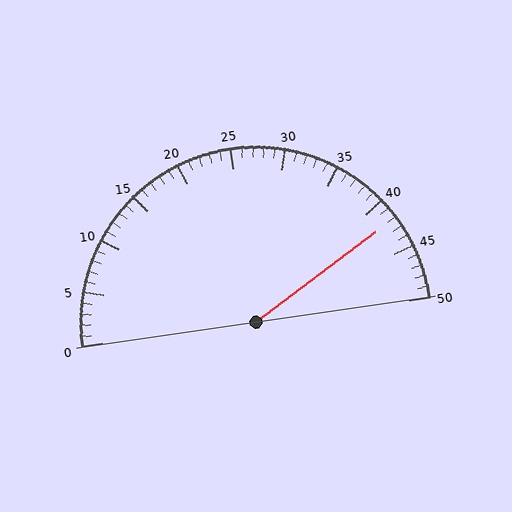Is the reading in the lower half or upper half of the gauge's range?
The reading is in the upper half of the range (0 to 50).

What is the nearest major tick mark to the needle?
The nearest major tick mark is 40.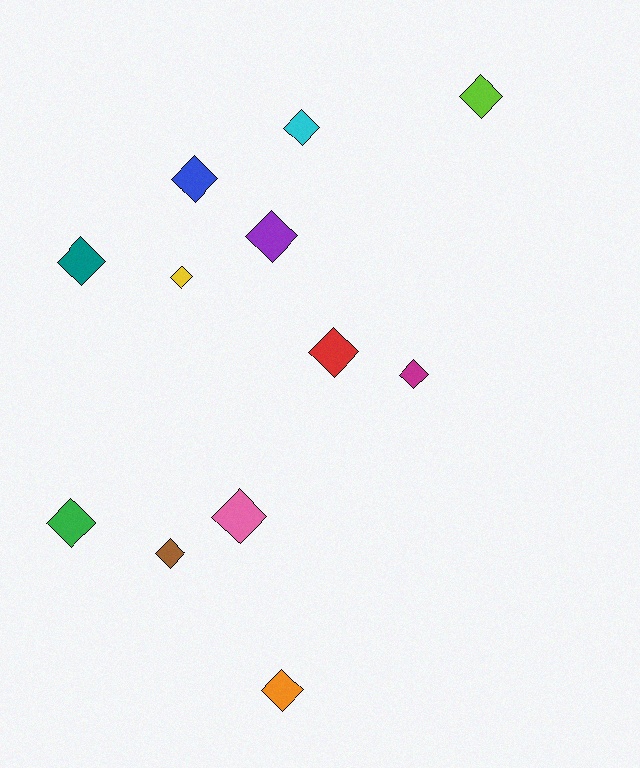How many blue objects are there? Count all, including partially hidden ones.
There is 1 blue object.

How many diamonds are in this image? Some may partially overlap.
There are 12 diamonds.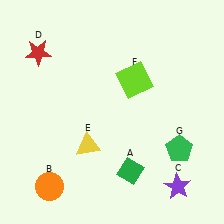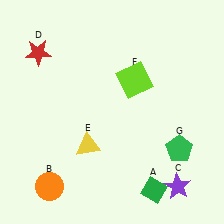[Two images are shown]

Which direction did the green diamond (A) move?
The green diamond (A) moved right.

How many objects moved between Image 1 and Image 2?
1 object moved between the two images.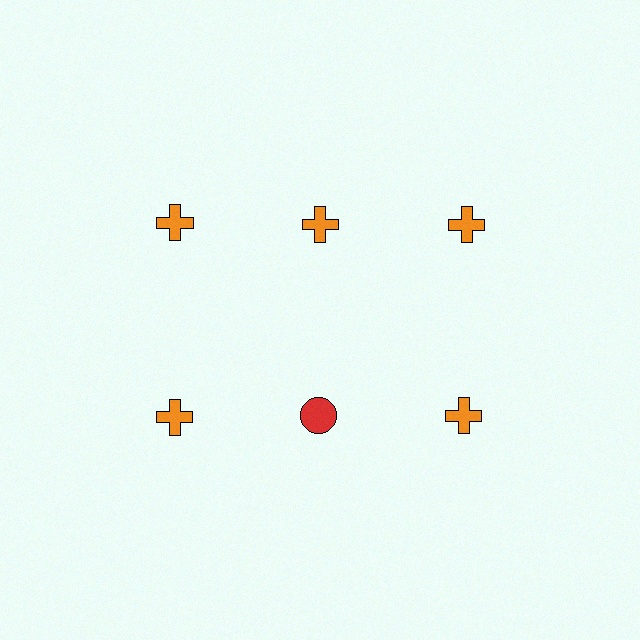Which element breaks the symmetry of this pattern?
The red circle in the second row, second from left column breaks the symmetry. All other shapes are orange crosses.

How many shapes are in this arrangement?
There are 6 shapes arranged in a grid pattern.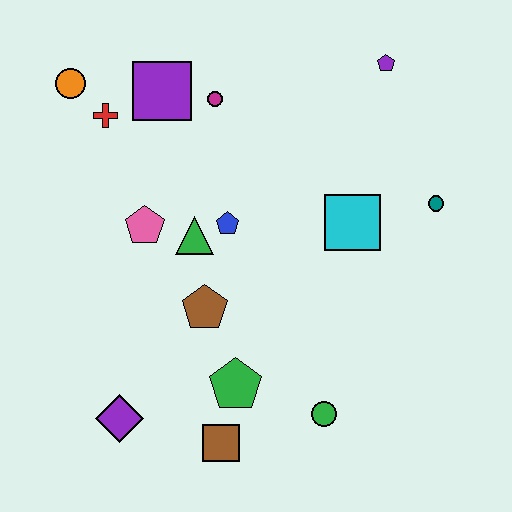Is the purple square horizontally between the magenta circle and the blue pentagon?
No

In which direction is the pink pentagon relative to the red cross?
The pink pentagon is below the red cross.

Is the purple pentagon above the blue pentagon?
Yes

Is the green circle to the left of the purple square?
No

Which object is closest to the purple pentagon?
The teal circle is closest to the purple pentagon.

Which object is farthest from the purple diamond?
The purple pentagon is farthest from the purple diamond.